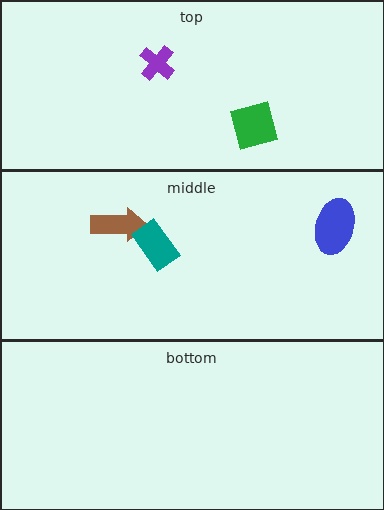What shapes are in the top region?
The purple cross, the green square.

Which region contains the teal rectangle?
The middle region.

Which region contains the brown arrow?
The middle region.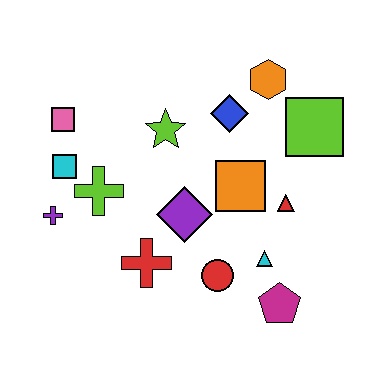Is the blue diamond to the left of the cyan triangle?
Yes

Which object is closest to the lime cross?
The cyan square is closest to the lime cross.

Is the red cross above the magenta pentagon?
Yes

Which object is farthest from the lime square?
The purple cross is farthest from the lime square.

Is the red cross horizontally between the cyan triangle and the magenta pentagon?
No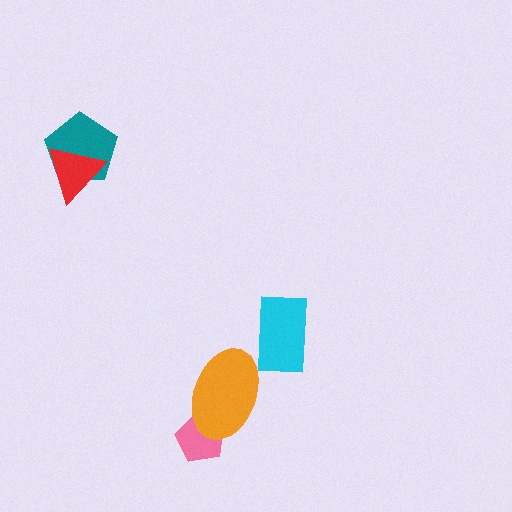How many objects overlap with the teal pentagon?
1 object overlaps with the teal pentagon.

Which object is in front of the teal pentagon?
The red triangle is in front of the teal pentagon.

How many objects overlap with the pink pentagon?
1 object overlaps with the pink pentagon.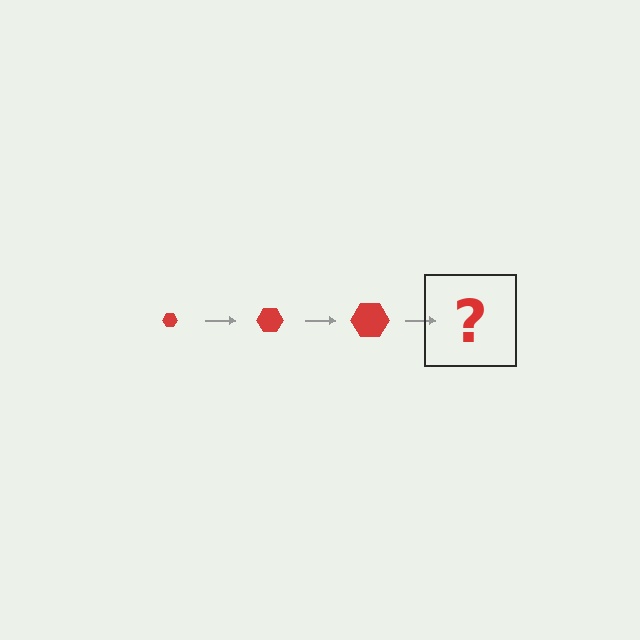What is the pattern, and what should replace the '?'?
The pattern is that the hexagon gets progressively larger each step. The '?' should be a red hexagon, larger than the previous one.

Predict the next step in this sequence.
The next step is a red hexagon, larger than the previous one.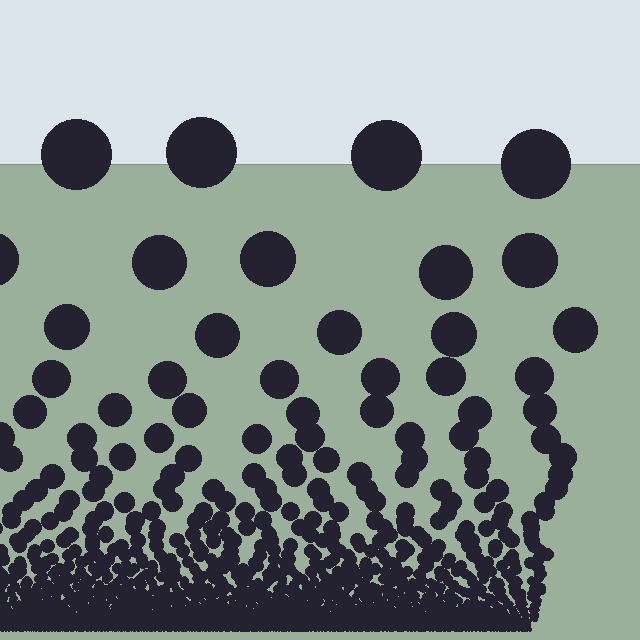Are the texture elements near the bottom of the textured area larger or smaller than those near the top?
Smaller. The gradient is inverted — elements near the bottom are smaller and denser.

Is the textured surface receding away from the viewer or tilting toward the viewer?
The surface appears to tilt toward the viewer. Texture elements get larger and sparser toward the top.